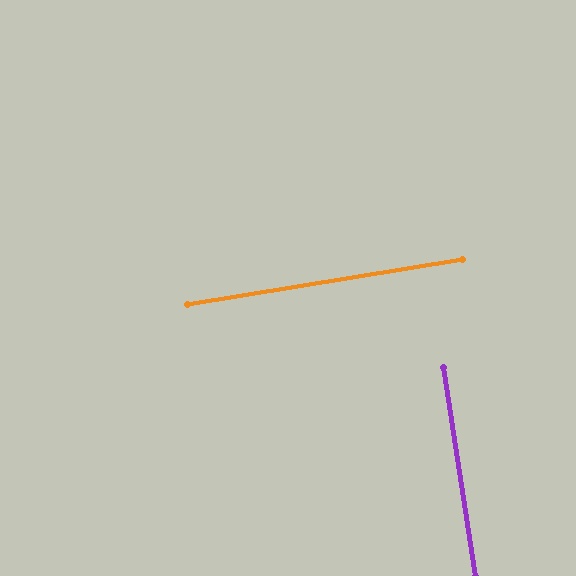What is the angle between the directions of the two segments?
Approximately 90 degrees.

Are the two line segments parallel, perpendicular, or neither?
Perpendicular — they meet at approximately 90°.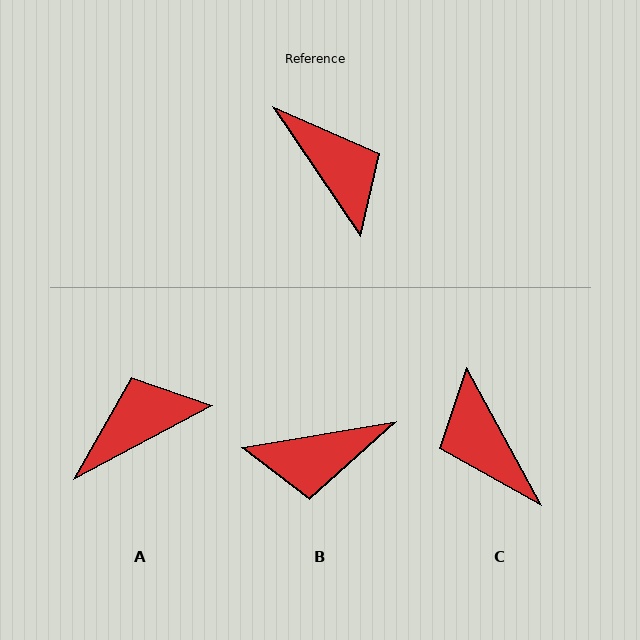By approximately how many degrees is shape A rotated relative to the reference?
Approximately 84 degrees counter-clockwise.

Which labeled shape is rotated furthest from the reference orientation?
C, about 175 degrees away.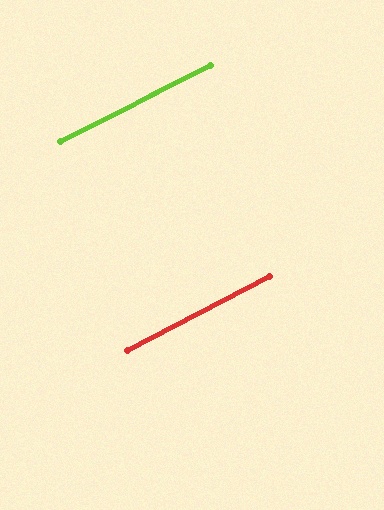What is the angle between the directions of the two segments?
Approximately 1 degree.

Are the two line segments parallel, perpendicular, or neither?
Parallel — their directions differ by only 0.7°.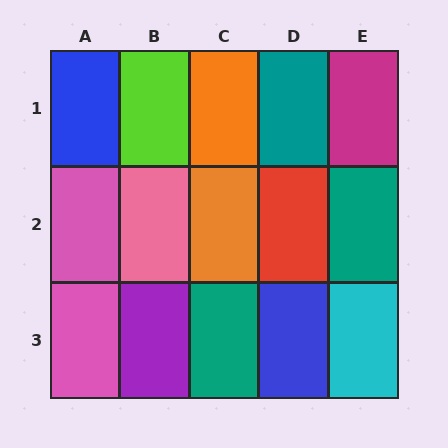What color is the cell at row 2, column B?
Pink.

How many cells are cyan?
1 cell is cyan.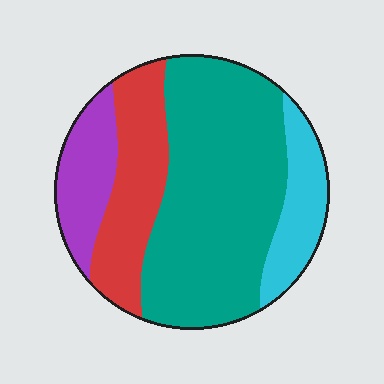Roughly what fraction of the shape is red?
Red takes up less than a quarter of the shape.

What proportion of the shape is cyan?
Cyan takes up about one eighth (1/8) of the shape.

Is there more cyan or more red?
Red.